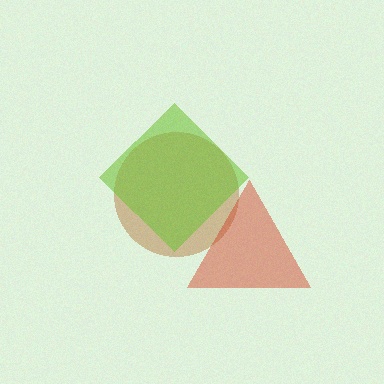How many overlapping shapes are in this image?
There are 3 overlapping shapes in the image.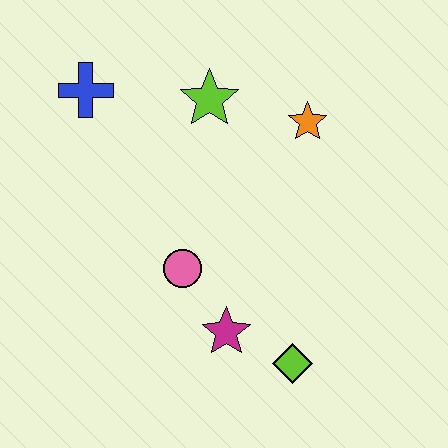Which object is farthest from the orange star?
The lime diamond is farthest from the orange star.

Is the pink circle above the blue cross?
No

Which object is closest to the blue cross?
The lime star is closest to the blue cross.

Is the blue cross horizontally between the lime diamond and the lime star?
No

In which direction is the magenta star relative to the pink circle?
The magenta star is below the pink circle.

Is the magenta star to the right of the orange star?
No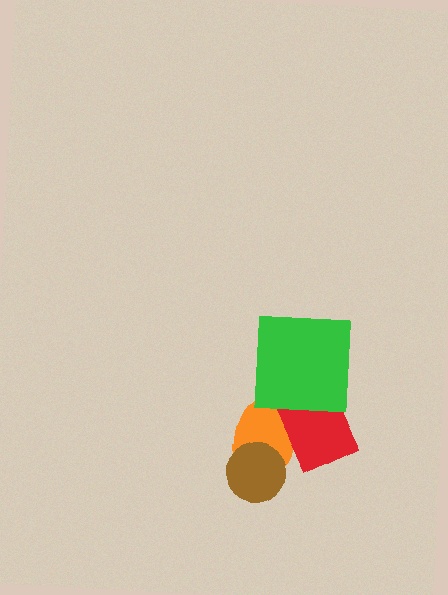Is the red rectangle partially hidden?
Yes, it is partially covered by another shape.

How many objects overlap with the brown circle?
1 object overlaps with the brown circle.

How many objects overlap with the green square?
1 object overlaps with the green square.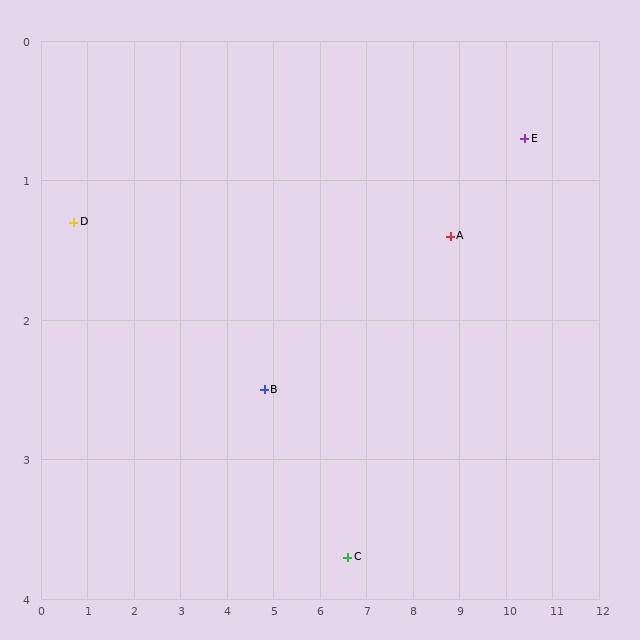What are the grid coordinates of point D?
Point D is at approximately (0.7, 1.3).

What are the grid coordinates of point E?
Point E is at approximately (10.4, 0.7).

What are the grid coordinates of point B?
Point B is at approximately (4.8, 2.5).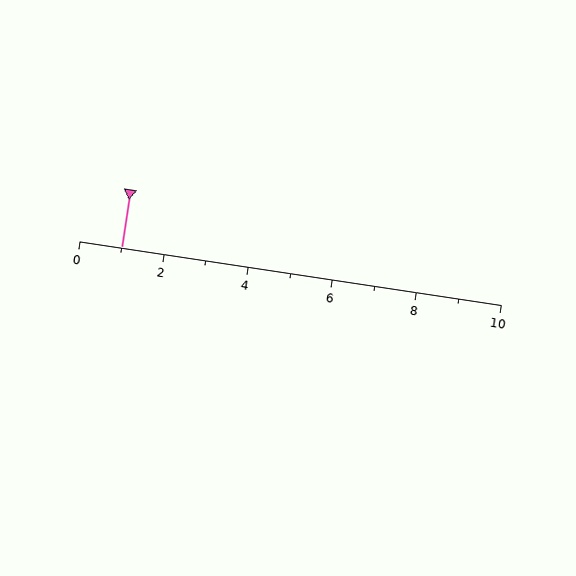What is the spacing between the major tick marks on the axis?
The major ticks are spaced 2 apart.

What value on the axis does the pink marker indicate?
The marker indicates approximately 1.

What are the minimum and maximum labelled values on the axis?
The axis runs from 0 to 10.